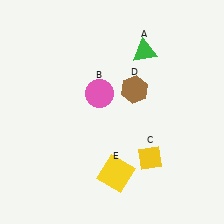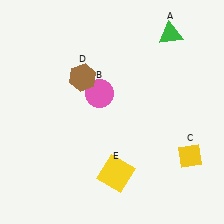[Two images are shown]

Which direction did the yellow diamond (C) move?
The yellow diamond (C) moved right.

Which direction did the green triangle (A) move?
The green triangle (A) moved right.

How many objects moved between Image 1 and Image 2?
3 objects moved between the two images.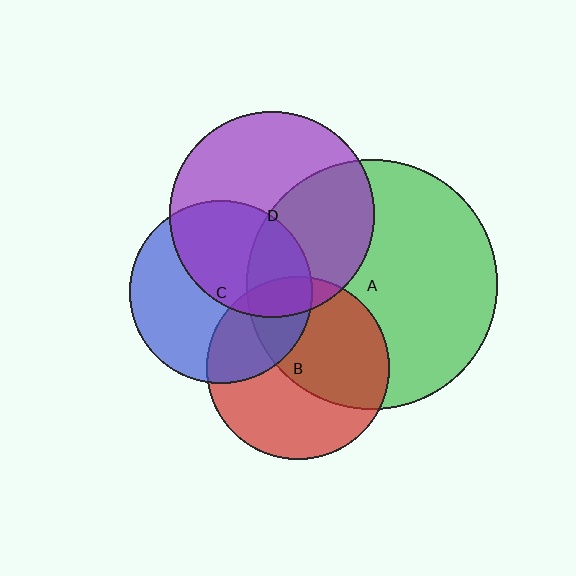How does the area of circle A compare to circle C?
Approximately 1.9 times.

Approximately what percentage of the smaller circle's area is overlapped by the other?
Approximately 45%.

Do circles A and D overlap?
Yes.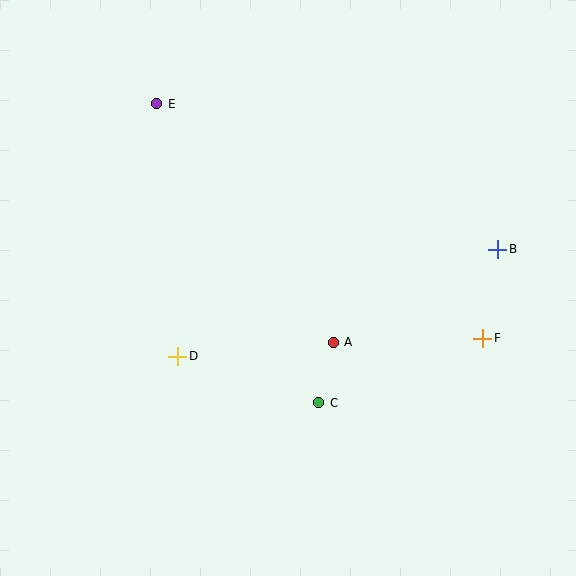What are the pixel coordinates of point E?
Point E is at (156, 104).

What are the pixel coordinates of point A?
Point A is at (333, 342).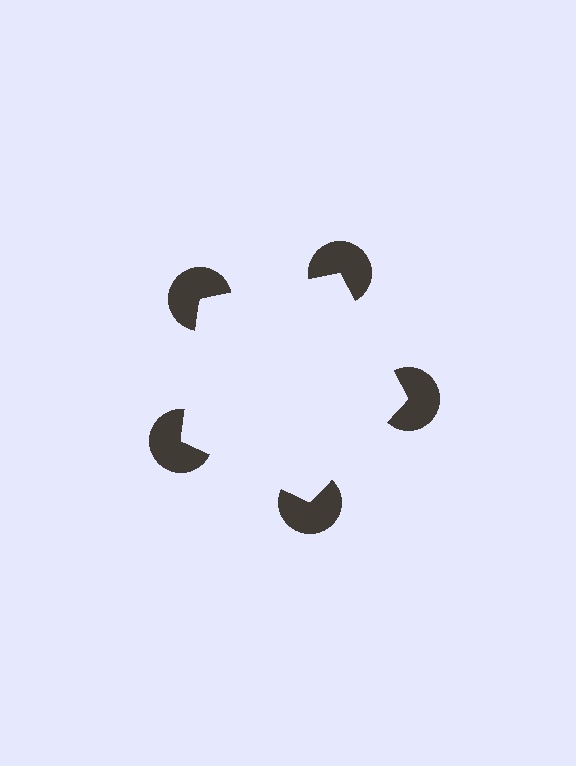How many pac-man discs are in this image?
There are 5 — one at each vertex of the illusory pentagon.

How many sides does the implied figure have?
5 sides.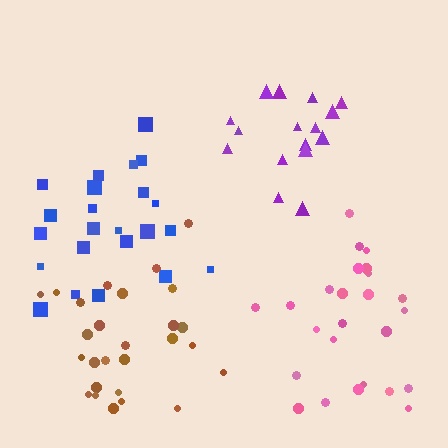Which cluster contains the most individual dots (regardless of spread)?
Brown (28).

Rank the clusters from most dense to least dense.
purple, blue, brown, pink.